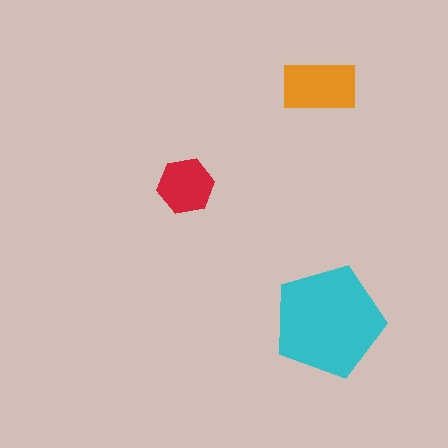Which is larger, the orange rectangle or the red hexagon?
The orange rectangle.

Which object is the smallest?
The red hexagon.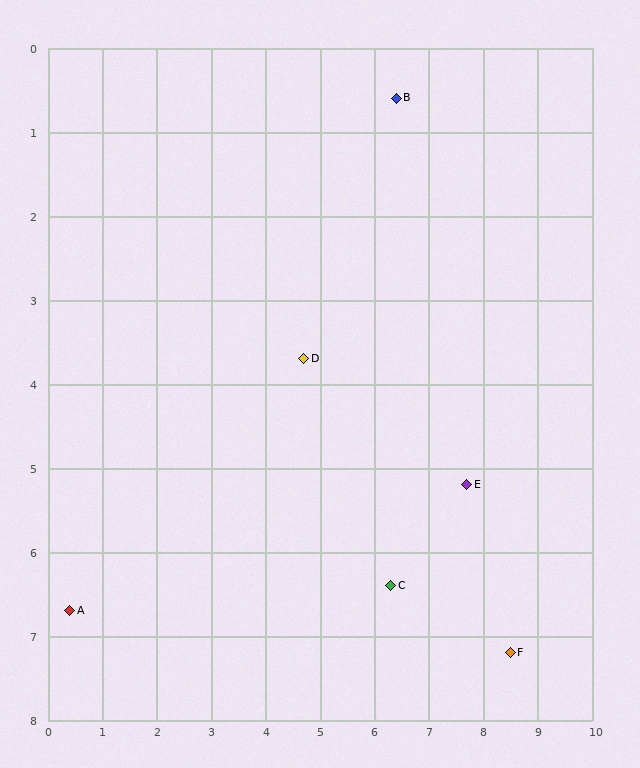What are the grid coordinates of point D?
Point D is at approximately (4.7, 3.7).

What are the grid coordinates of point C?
Point C is at approximately (6.3, 6.4).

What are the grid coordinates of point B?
Point B is at approximately (6.4, 0.6).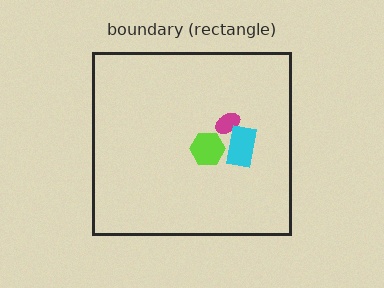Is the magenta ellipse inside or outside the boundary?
Inside.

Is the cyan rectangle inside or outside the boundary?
Inside.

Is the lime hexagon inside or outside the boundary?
Inside.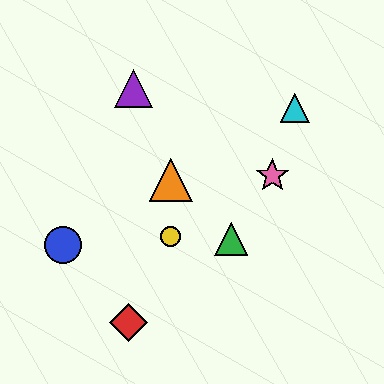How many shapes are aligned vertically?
2 shapes (the yellow circle, the orange triangle) are aligned vertically.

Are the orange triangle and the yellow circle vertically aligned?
Yes, both are at x≈171.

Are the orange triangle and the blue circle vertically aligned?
No, the orange triangle is at x≈171 and the blue circle is at x≈63.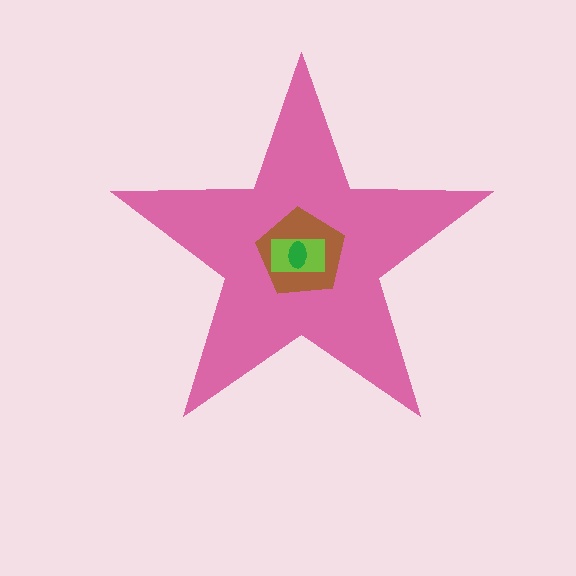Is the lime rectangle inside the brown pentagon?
Yes.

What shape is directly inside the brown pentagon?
The lime rectangle.